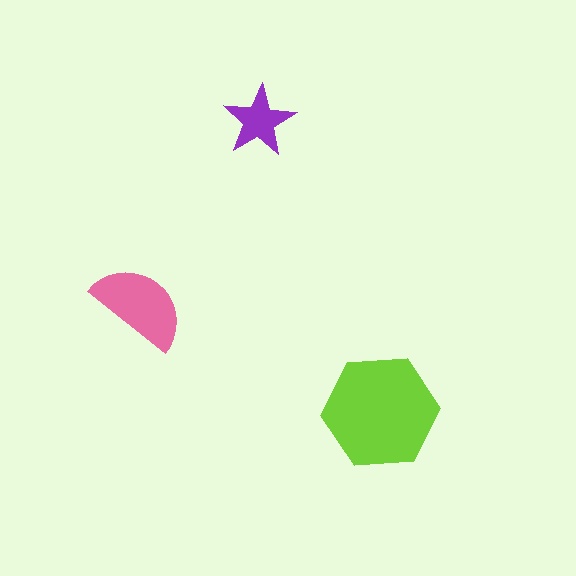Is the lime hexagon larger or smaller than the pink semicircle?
Larger.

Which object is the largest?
The lime hexagon.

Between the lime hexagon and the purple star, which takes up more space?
The lime hexagon.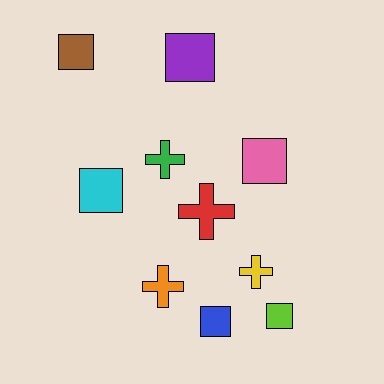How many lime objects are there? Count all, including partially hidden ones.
There is 1 lime object.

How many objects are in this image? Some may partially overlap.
There are 10 objects.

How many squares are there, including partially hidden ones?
There are 6 squares.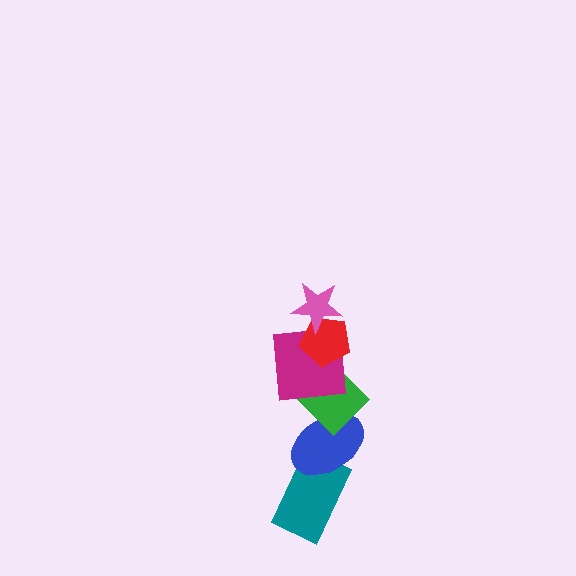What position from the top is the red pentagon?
The red pentagon is 2nd from the top.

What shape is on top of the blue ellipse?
The green diamond is on top of the blue ellipse.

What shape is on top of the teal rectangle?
The blue ellipse is on top of the teal rectangle.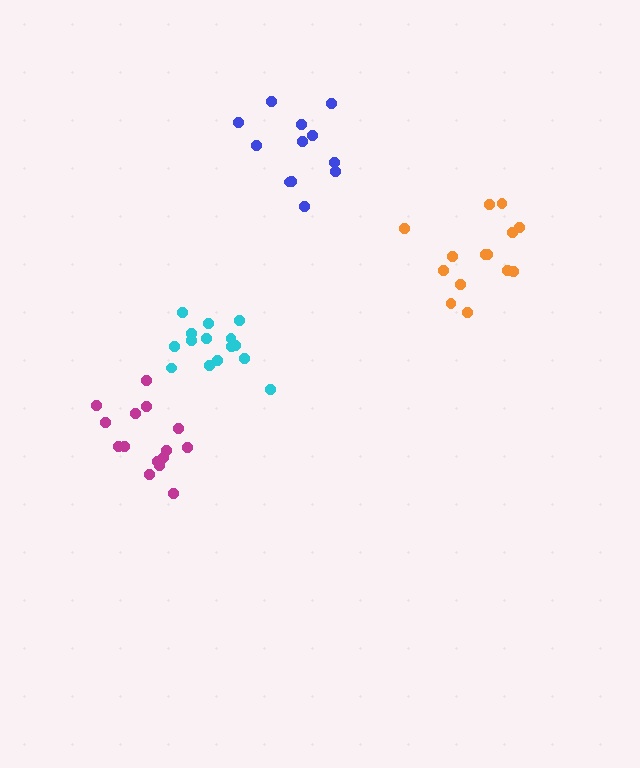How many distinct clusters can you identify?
There are 4 distinct clusters.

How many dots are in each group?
Group 1: 12 dots, Group 2: 15 dots, Group 3: 15 dots, Group 4: 14 dots (56 total).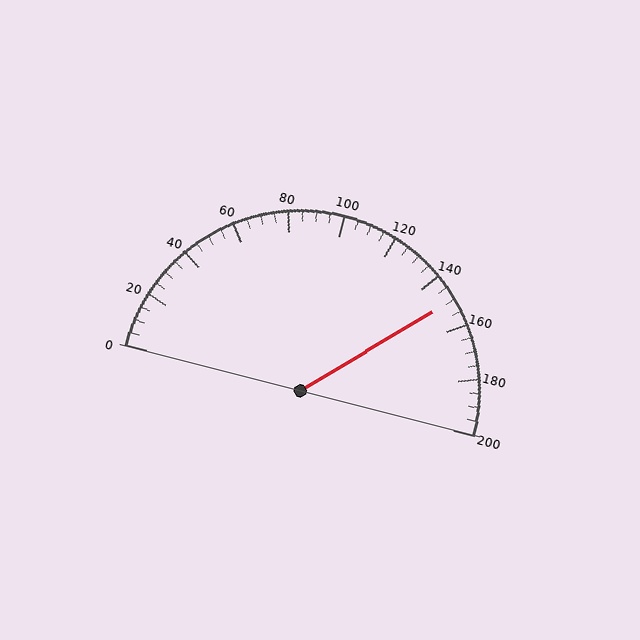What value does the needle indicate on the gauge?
The needle indicates approximately 150.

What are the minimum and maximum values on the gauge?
The gauge ranges from 0 to 200.